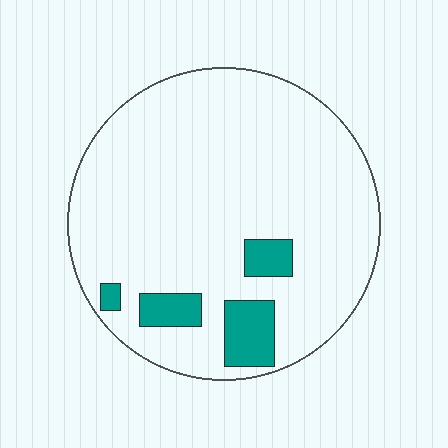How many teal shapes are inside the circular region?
4.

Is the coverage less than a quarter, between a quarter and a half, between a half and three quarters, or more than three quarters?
Less than a quarter.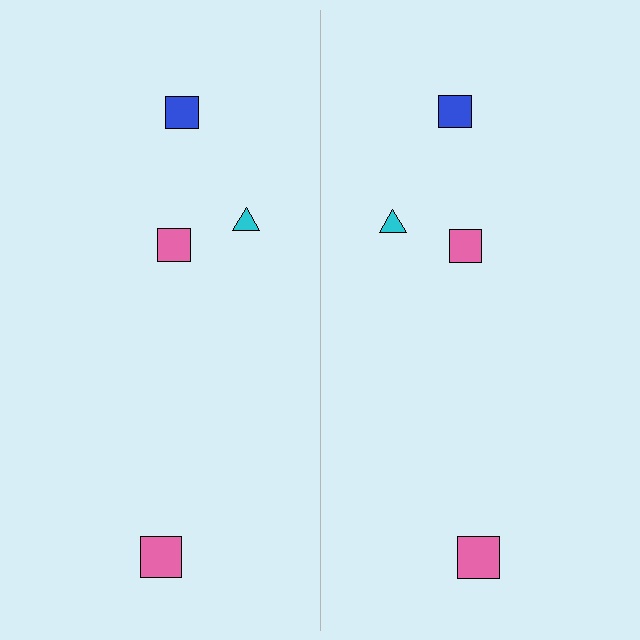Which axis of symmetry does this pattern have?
The pattern has a vertical axis of symmetry running through the center of the image.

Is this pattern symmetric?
Yes, this pattern has bilateral (reflection) symmetry.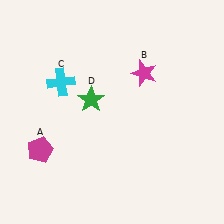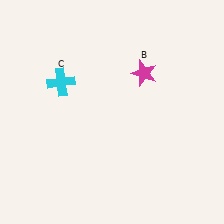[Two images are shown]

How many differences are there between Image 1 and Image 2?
There are 2 differences between the two images.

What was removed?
The green star (D), the magenta pentagon (A) were removed in Image 2.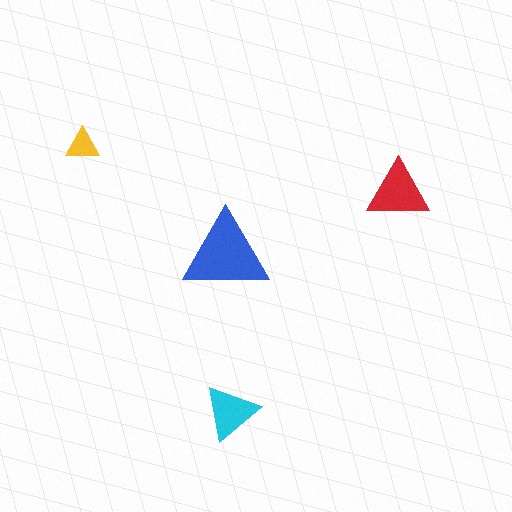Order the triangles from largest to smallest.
the blue one, the red one, the cyan one, the yellow one.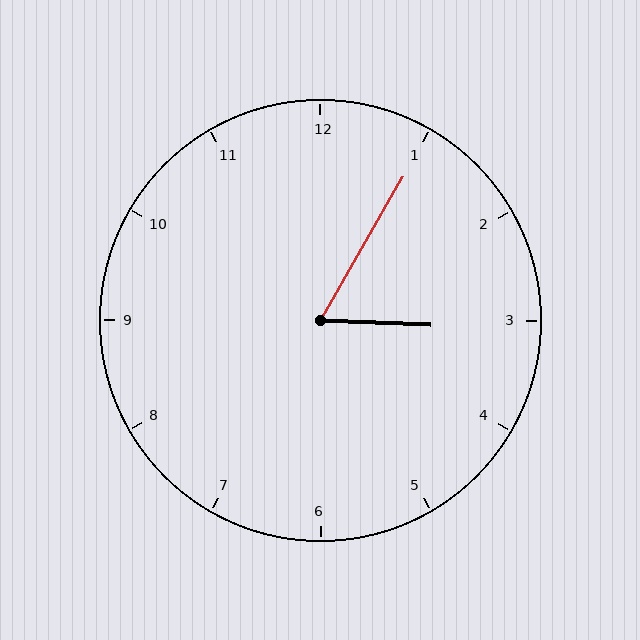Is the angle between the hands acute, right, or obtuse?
It is acute.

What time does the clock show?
3:05.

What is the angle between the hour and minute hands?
Approximately 62 degrees.